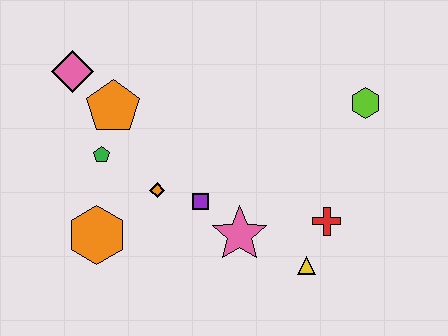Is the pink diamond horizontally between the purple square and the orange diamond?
No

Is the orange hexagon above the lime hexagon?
No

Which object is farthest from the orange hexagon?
The lime hexagon is farthest from the orange hexagon.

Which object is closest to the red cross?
The yellow triangle is closest to the red cross.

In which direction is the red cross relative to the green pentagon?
The red cross is to the right of the green pentagon.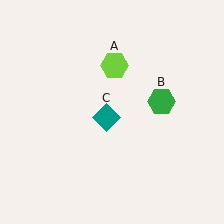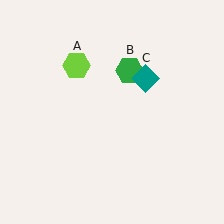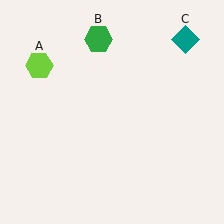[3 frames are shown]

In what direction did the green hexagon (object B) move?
The green hexagon (object B) moved up and to the left.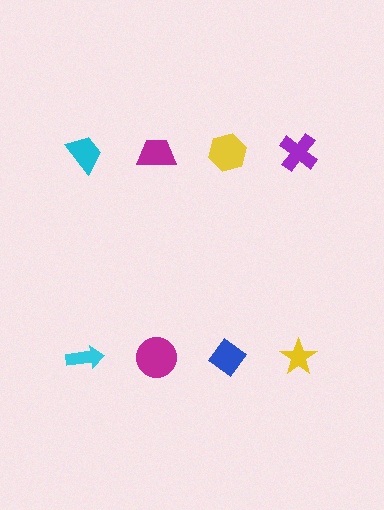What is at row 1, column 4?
A purple cross.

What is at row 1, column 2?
A magenta trapezoid.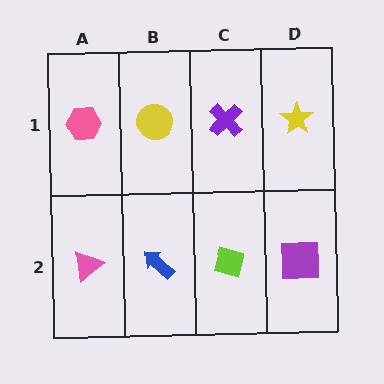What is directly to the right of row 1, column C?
A yellow star.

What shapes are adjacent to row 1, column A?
A pink triangle (row 2, column A), a yellow circle (row 1, column B).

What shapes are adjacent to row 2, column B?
A yellow circle (row 1, column B), a pink triangle (row 2, column A), a lime diamond (row 2, column C).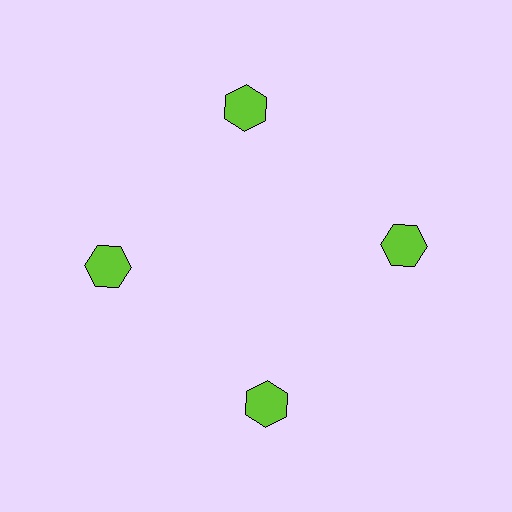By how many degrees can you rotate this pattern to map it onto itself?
The pattern maps onto itself every 90 degrees of rotation.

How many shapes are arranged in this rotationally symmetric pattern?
There are 4 shapes, arranged in 4 groups of 1.